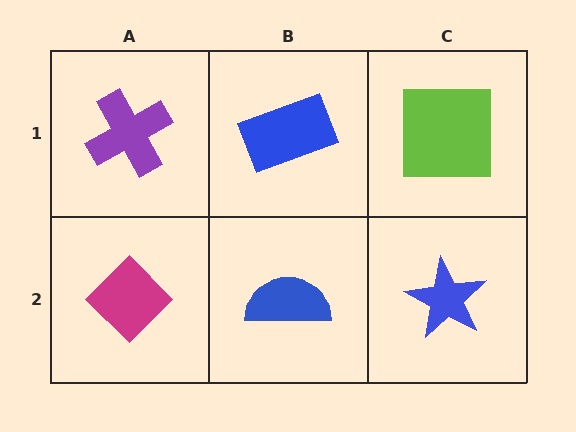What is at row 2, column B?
A blue semicircle.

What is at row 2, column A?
A magenta diamond.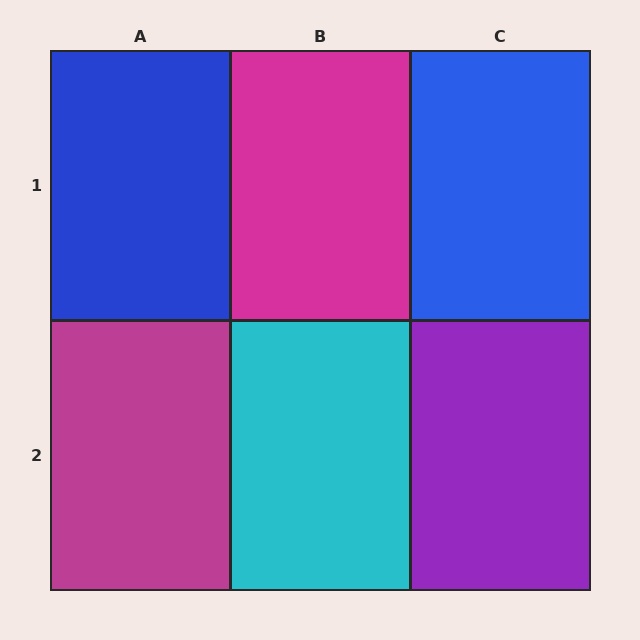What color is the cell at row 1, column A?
Blue.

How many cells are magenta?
2 cells are magenta.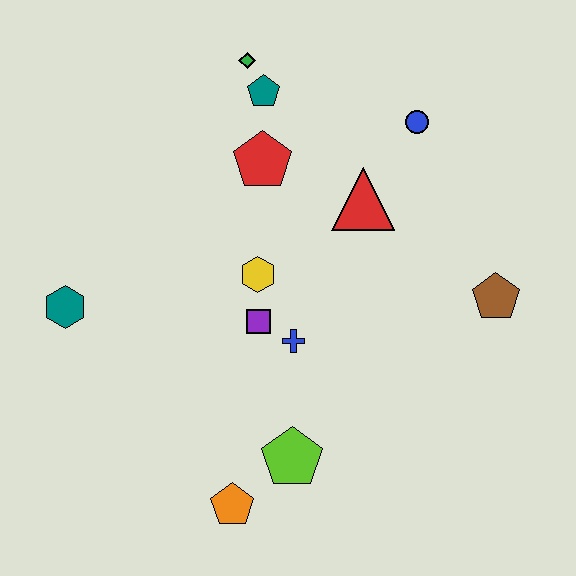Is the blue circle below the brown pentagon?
No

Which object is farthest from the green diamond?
The orange pentagon is farthest from the green diamond.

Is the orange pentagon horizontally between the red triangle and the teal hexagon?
Yes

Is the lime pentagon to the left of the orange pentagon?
No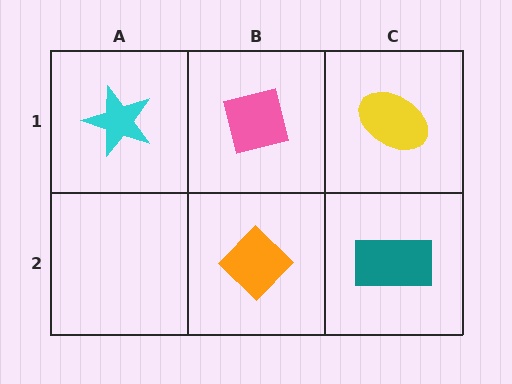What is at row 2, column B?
An orange diamond.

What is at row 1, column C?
A yellow ellipse.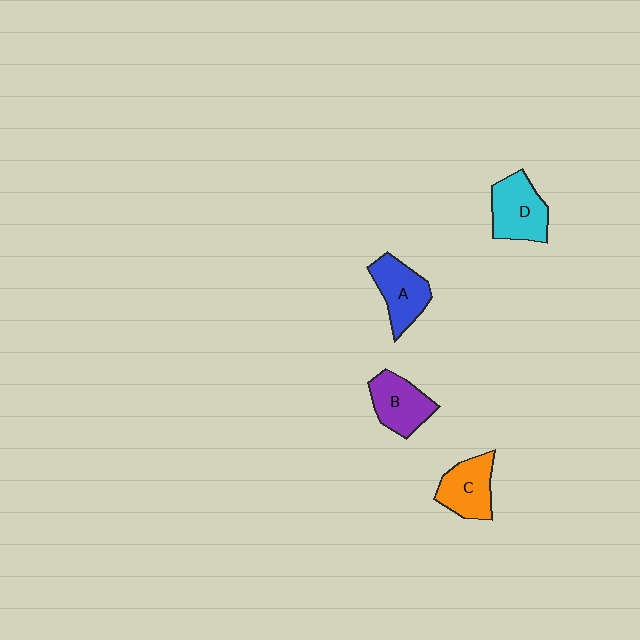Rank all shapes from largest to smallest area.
From largest to smallest: D (cyan), A (blue), B (purple), C (orange).